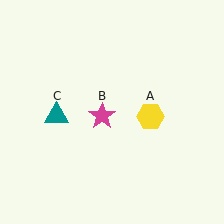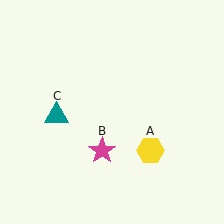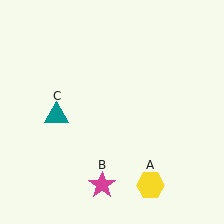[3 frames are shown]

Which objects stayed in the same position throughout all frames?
Teal triangle (object C) remained stationary.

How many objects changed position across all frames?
2 objects changed position: yellow hexagon (object A), magenta star (object B).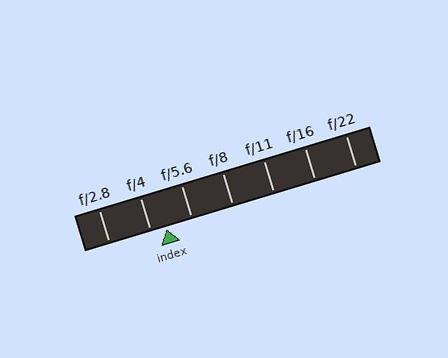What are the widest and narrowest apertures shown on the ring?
The widest aperture shown is f/2.8 and the narrowest is f/22.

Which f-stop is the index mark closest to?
The index mark is closest to f/4.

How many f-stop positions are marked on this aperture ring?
There are 7 f-stop positions marked.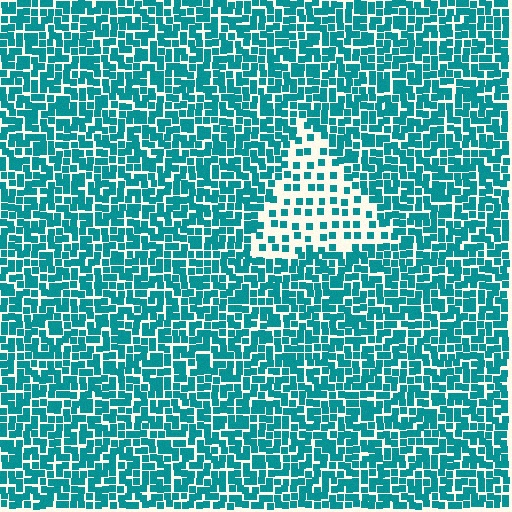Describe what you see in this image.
The image contains small teal elements arranged at two different densities. A triangle-shaped region is visible where the elements are less densely packed than the surrounding area.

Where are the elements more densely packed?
The elements are more densely packed outside the triangle boundary.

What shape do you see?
I see a triangle.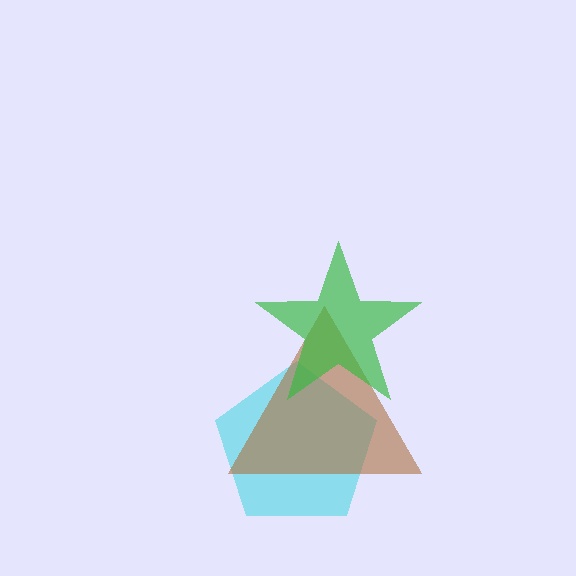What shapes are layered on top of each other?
The layered shapes are: a cyan pentagon, a brown triangle, a green star.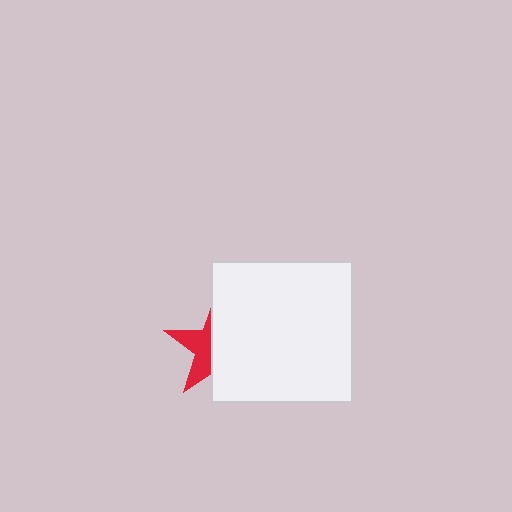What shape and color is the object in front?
The object in front is a white square.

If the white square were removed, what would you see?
You would see the complete red star.